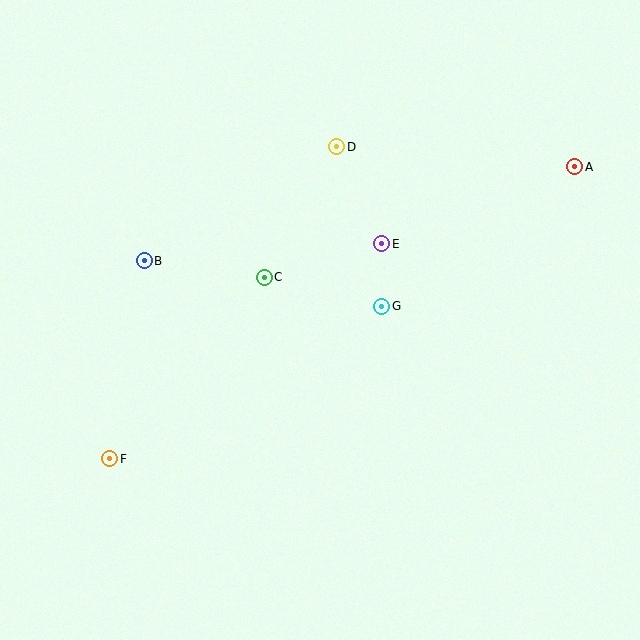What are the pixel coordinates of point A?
Point A is at (575, 167).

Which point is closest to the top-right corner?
Point A is closest to the top-right corner.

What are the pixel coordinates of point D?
Point D is at (337, 147).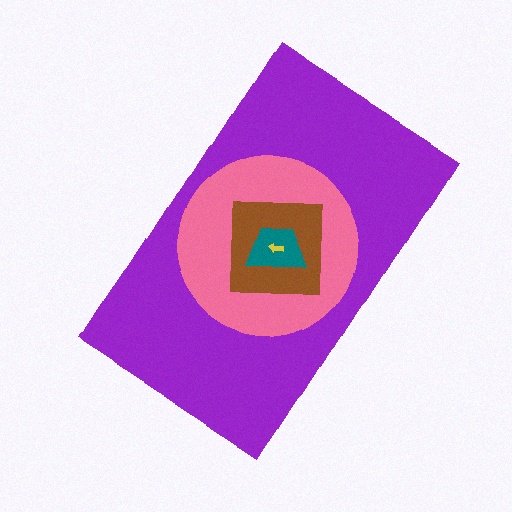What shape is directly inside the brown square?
The teal trapezoid.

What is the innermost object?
The yellow arrow.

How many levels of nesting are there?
5.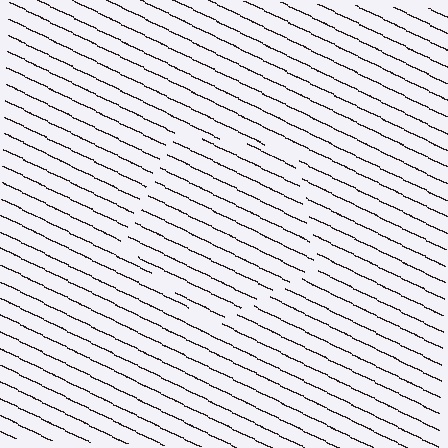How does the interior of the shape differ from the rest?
The interior of the shape contains the same grating, shifted by half a period — the contour is defined by the phase discontinuity where line-ends from the inner and outer gratings abut.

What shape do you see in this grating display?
An illusory pentagon. The interior of the shape contains the same grating, shifted by half a period — the contour is defined by the phase discontinuity where line-ends from the inner and outer gratings abut.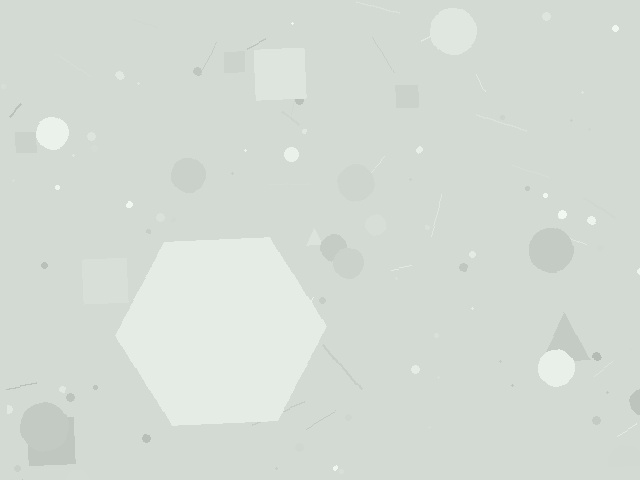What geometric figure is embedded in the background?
A hexagon is embedded in the background.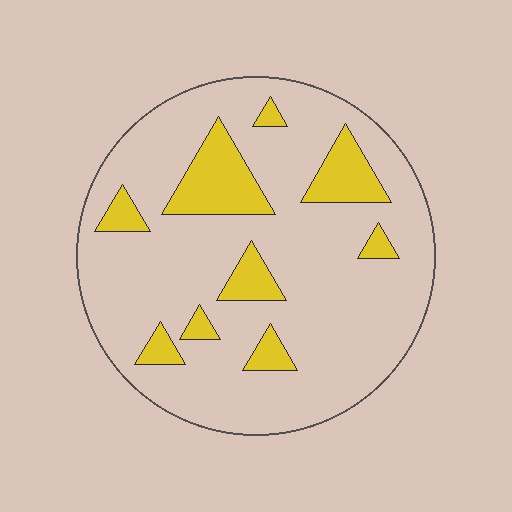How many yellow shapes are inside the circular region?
9.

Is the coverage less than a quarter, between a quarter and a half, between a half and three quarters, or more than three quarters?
Less than a quarter.